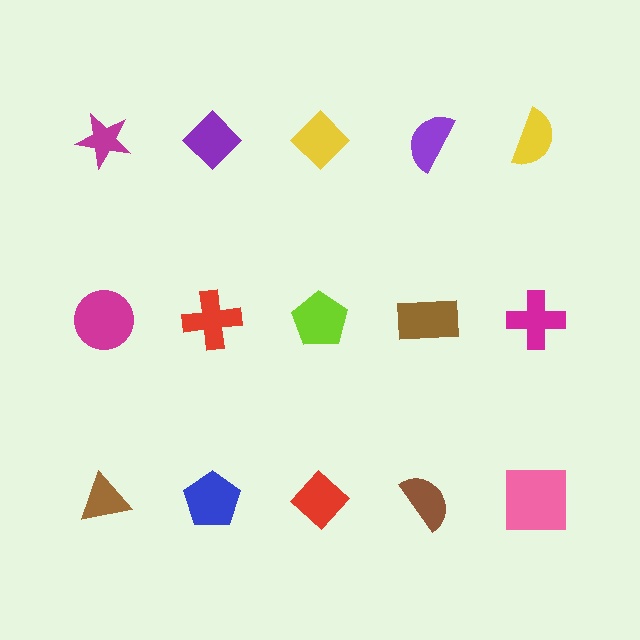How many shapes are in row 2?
5 shapes.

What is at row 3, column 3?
A red diamond.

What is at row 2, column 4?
A brown rectangle.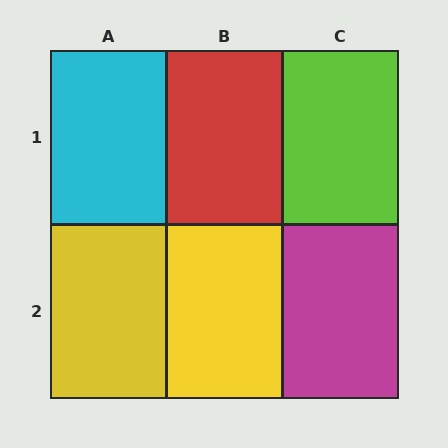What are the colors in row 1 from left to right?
Cyan, red, lime.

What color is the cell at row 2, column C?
Magenta.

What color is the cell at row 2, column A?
Yellow.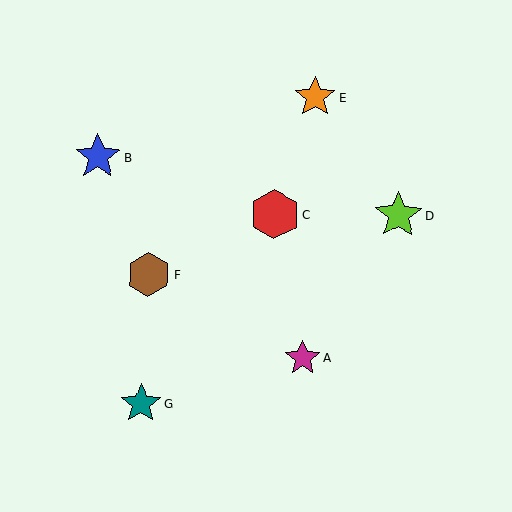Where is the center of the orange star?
The center of the orange star is at (315, 97).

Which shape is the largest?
The red hexagon (labeled C) is the largest.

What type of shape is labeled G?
Shape G is a teal star.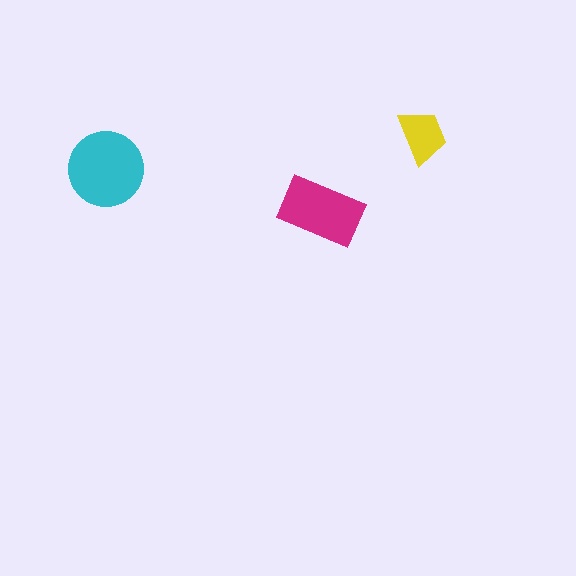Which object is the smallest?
The yellow trapezoid.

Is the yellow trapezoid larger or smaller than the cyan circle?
Smaller.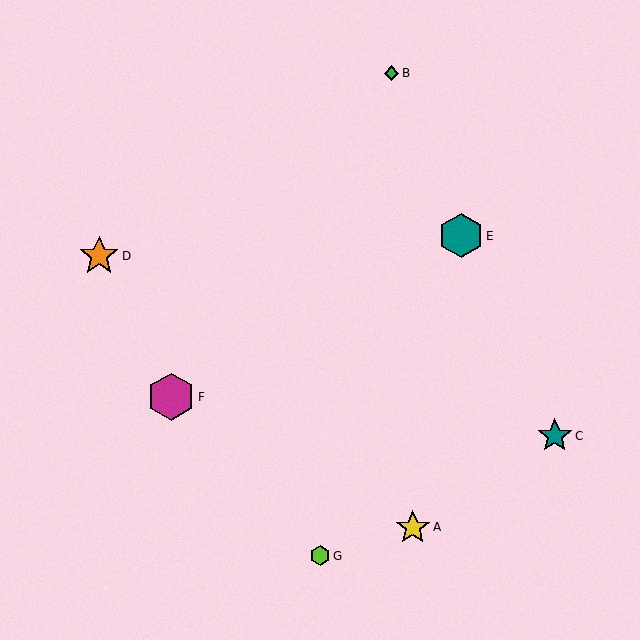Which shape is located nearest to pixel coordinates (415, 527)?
The yellow star (labeled A) at (413, 527) is nearest to that location.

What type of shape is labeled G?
Shape G is a lime hexagon.